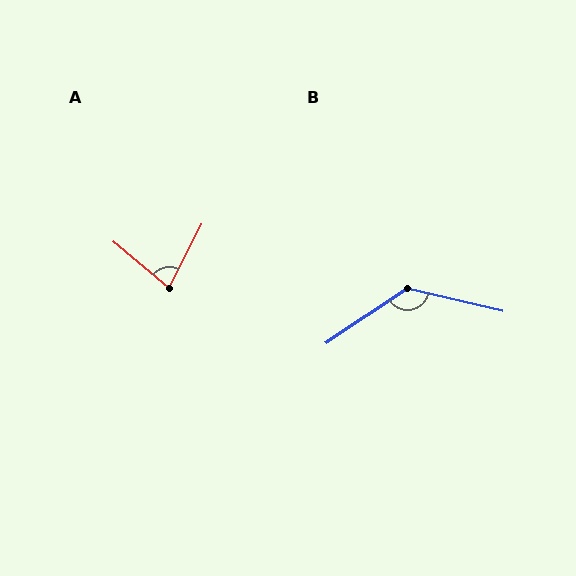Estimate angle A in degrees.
Approximately 77 degrees.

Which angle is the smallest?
A, at approximately 77 degrees.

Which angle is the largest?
B, at approximately 133 degrees.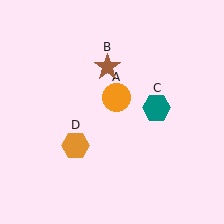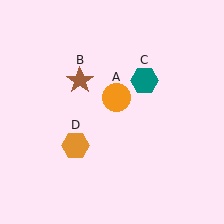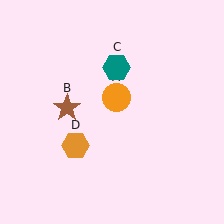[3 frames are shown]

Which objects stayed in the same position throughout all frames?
Orange circle (object A) and orange hexagon (object D) remained stationary.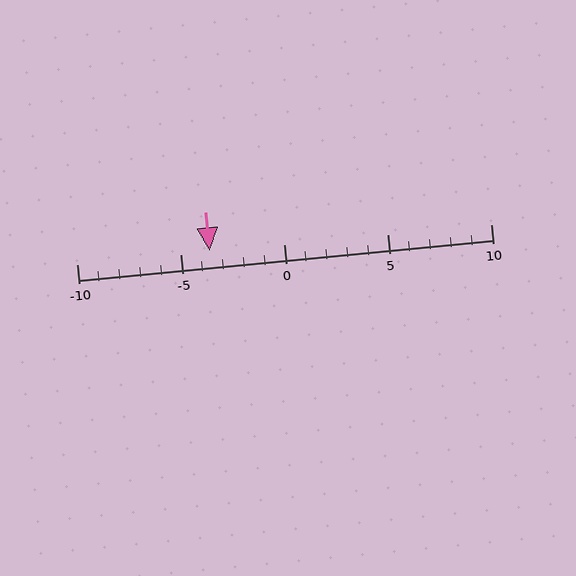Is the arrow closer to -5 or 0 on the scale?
The arrow is closer to -5.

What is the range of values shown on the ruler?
The ruler shows values from -10 to 10.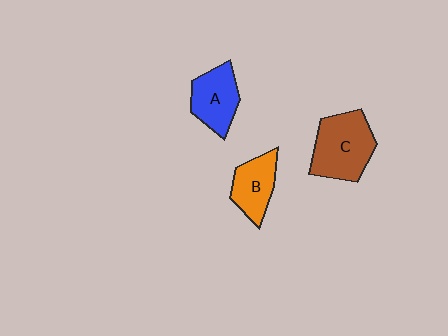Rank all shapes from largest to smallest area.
From largest to smallest: C (brown), A (blue), B (orange).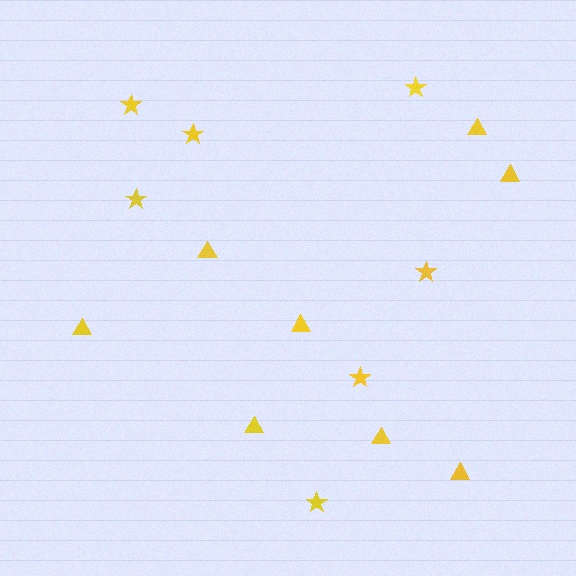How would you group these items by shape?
There are 2 groups: one group of stars (7) and one group of triangles (8).